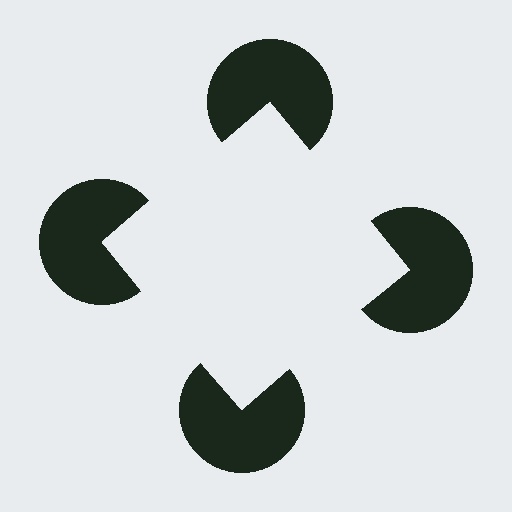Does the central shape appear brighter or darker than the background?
It typically appears slightly brighter than the background, even though no actual brightness change is drawn.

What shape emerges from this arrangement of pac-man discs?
An illusory square — its edges are inferred from the aligned wedge cuts in the pac-man discs, not physically drawn.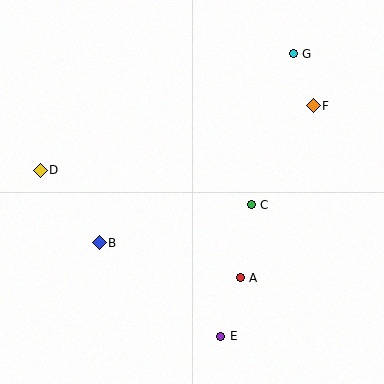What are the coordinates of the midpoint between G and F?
The midpoint between G and F is at (303, 80).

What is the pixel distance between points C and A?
The distance between C and A is 74 pixels.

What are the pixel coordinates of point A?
Point A is at (240, 278).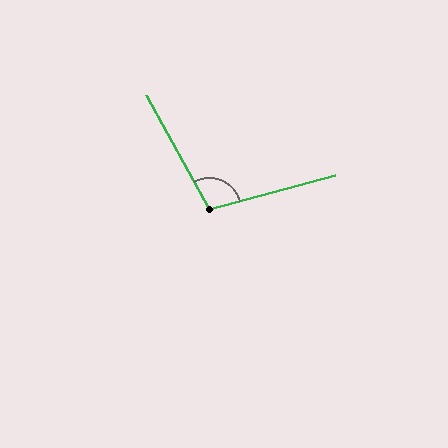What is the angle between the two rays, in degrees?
Approximately 104 degrees.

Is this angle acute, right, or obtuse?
It is obtuse.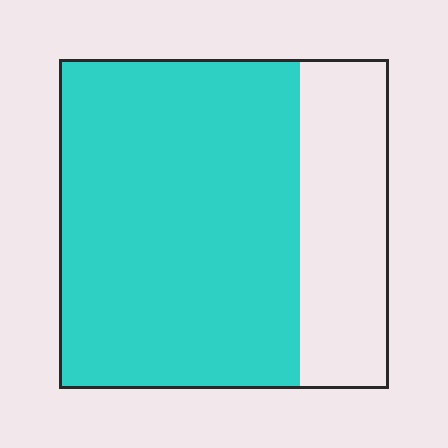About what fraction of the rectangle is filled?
About three quarters (3/4).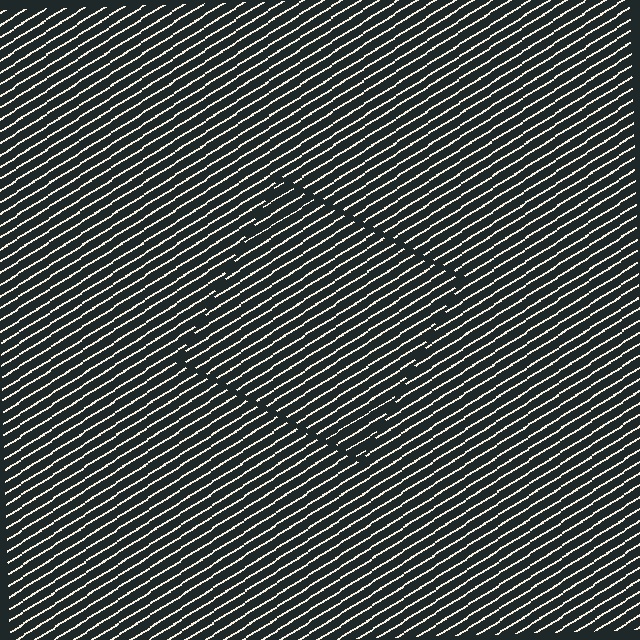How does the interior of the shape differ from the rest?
The interior of the shape contains the same grating, shifted by half a period — the contour is defined by the phase discontinuity where line-ends from the inner and outer gratings abut.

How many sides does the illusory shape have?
4 sides — the line-ends trace a square.